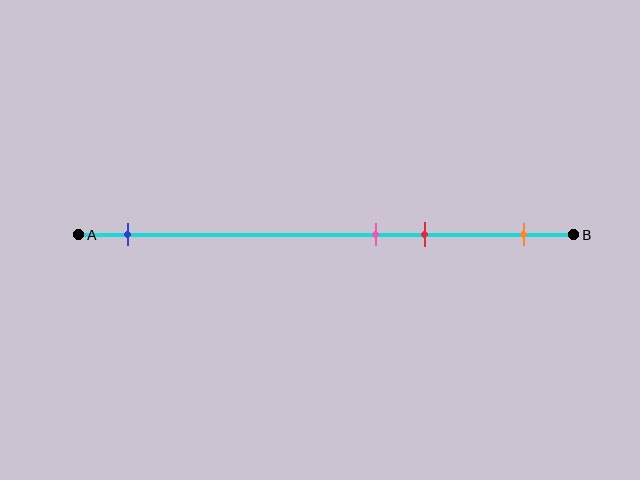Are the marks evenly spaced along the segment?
No, the marks are not evenly spaced.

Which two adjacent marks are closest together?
The pink and red marks are the closest adjacent pair.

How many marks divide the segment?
There are 4 marks dividing the segment.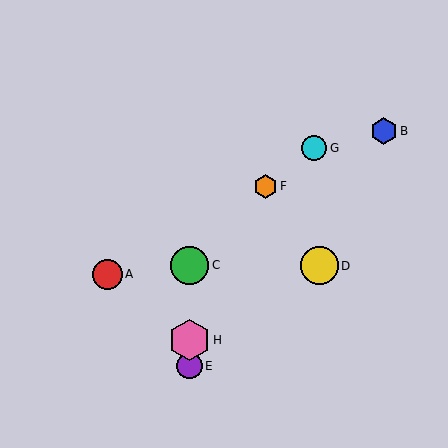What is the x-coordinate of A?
Object A is at x≈107.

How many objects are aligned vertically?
3 objects (C, E, H) are aligned vertically.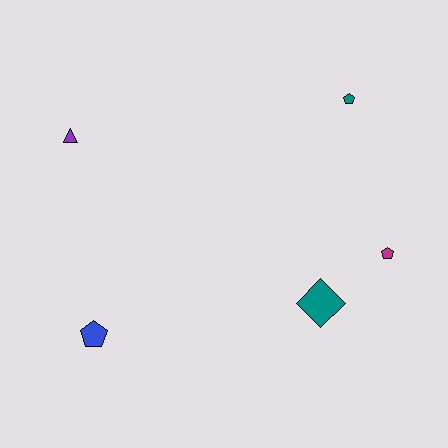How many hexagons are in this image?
There are no hexagons.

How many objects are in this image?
There are 5 objects.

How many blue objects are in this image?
There is 1 blue object.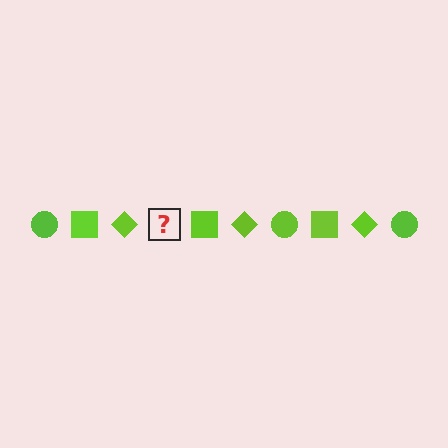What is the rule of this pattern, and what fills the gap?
The rule is that the pattern cycles through circle, square, diamond shapes in lime. The gap should be filled with a lime circle.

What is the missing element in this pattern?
The missing element is a lime circle.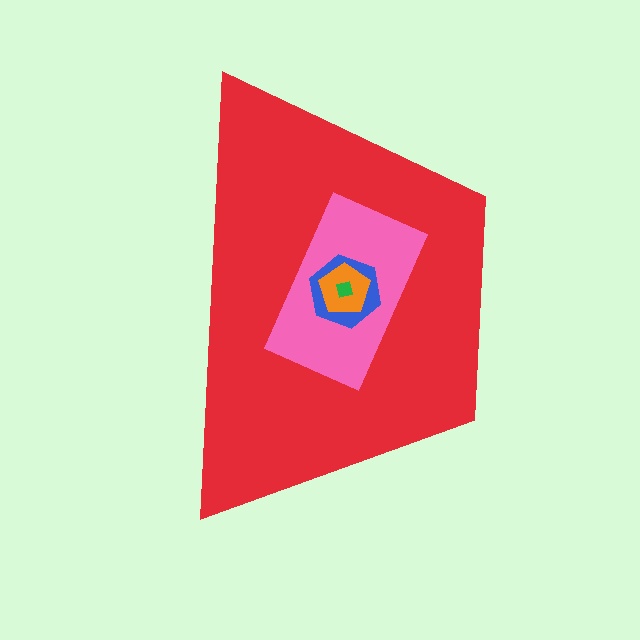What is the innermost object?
The green square.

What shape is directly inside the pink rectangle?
The blue hexagon.